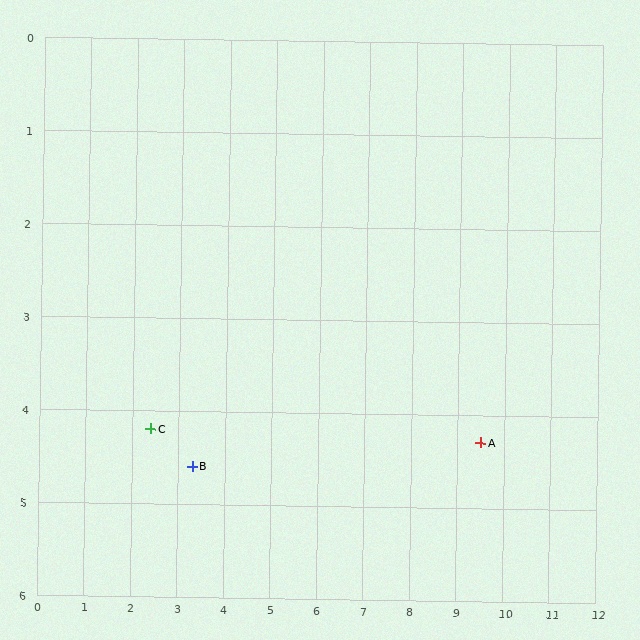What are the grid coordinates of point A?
Point A is at approximately (9.5, 4.3).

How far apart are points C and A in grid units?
Points C and A are about 7.1 grid units apart.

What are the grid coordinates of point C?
Point C is at approximately (2.4, 4.2).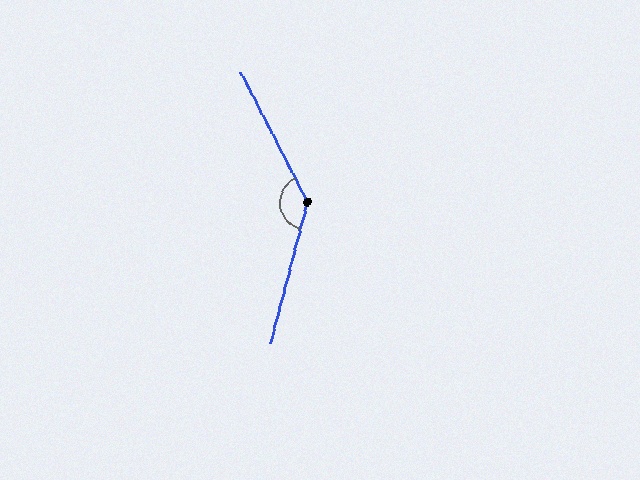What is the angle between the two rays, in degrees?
Approximately 138 degrees.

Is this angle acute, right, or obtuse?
It is obtuse.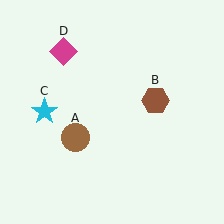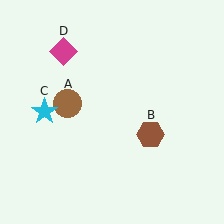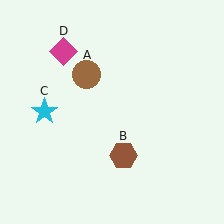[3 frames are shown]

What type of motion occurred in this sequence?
The brown circle (object A), brown hexagon (object B) rotated clockwise around the center of the scene.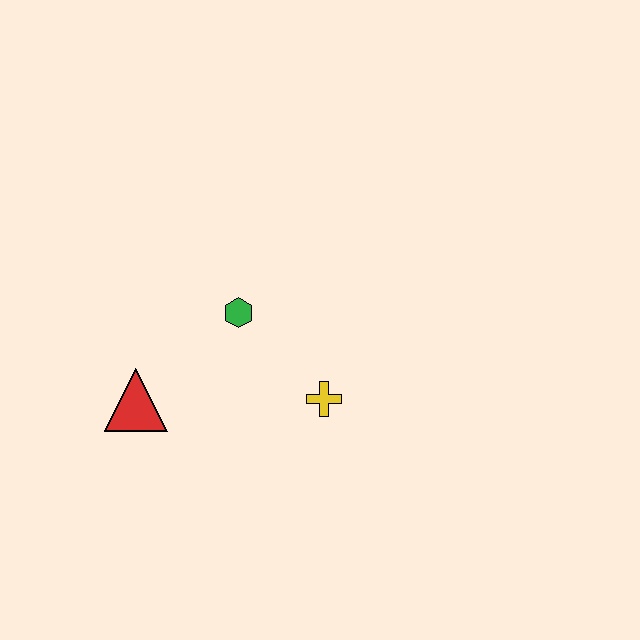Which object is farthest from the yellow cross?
The red triangle is farthest from the yellow cross.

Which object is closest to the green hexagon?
The yellow cross is closest to the green hexagon.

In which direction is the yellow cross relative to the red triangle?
The yellow cross is to the right of the red triangle.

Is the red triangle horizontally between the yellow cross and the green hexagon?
No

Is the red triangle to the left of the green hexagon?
Yes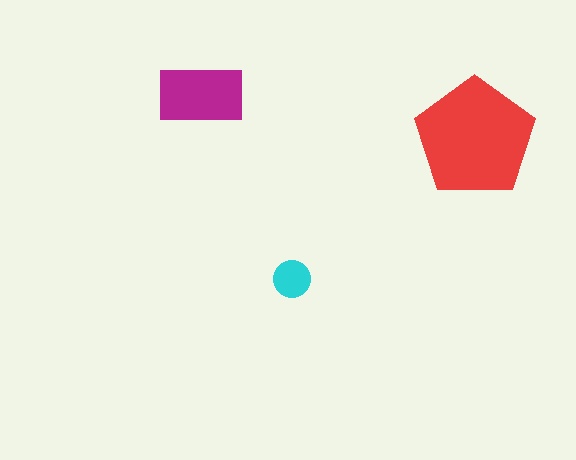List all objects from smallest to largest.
The cyan circle, the magenta rectangle, the red pentagon.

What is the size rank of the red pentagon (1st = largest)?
1st.